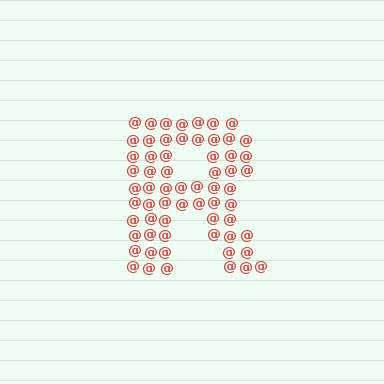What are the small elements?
The small elements are at signs.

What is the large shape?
The large shape is the letter R.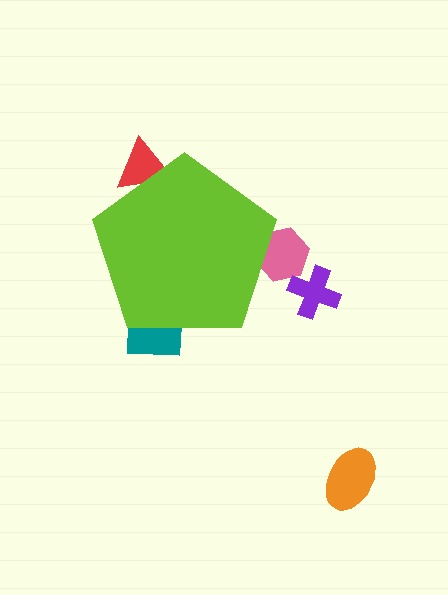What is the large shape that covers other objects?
A lime pentagon.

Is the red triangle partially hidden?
Yes, the red triangle is partially hidden behind the lime pentagon.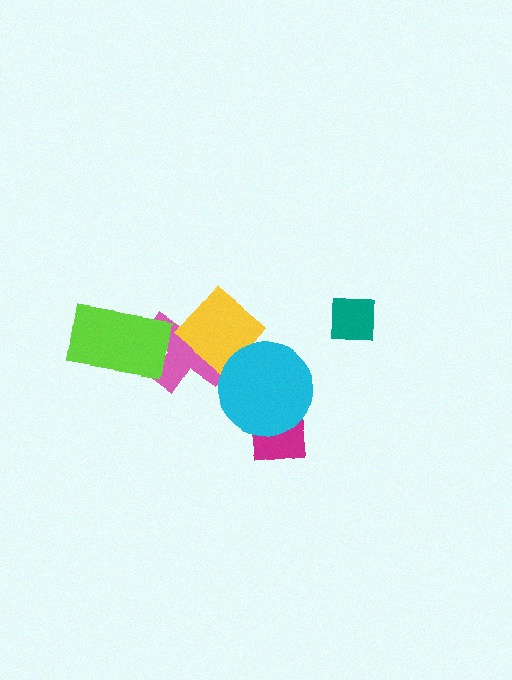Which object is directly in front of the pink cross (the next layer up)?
The yellow diamond is directly in front of the pink cross.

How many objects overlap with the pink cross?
2 objects overlap with the pink cross.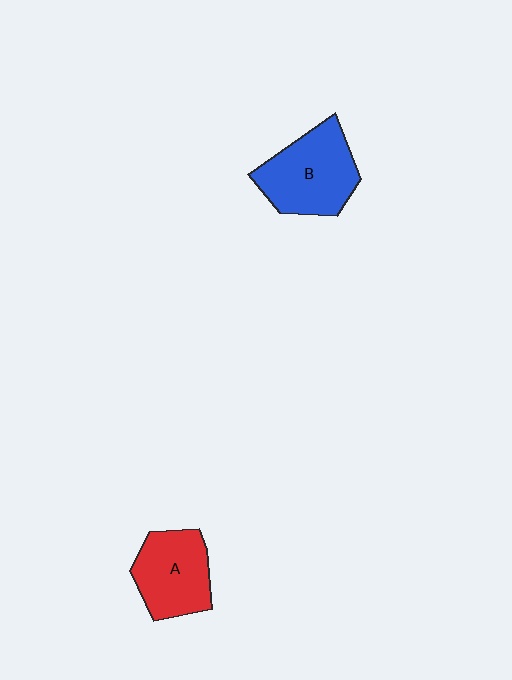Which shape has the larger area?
Shape B (blue).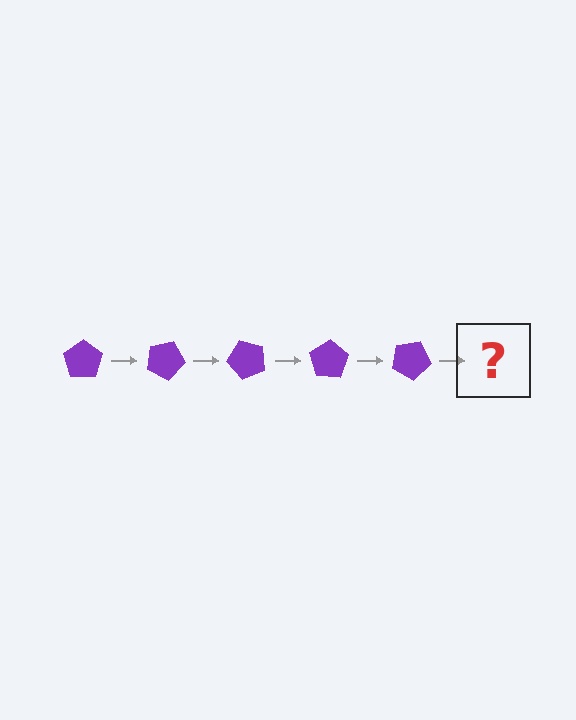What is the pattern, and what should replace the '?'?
The pattern is that the pentagon rotates 25 degrees each step. The '?' should be a purple pentagon rotated 125 degrees.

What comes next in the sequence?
The next element should be a purple pentagon rotated 125 degrees.